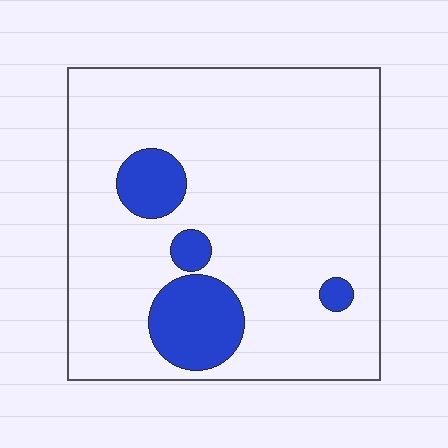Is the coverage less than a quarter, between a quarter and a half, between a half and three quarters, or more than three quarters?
Less than a quarter.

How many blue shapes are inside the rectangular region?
4.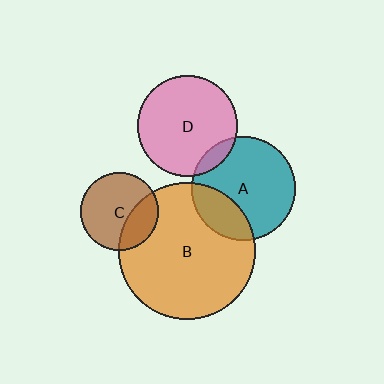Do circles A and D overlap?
Yes.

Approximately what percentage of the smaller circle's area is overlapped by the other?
Approximately 10%.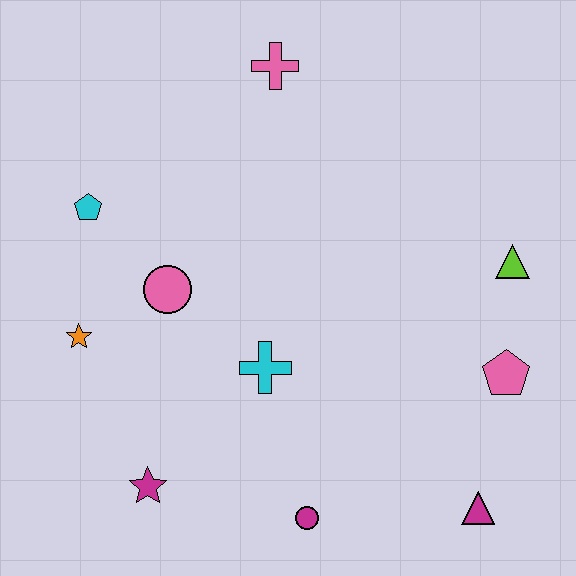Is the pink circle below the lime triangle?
Yes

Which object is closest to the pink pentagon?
The lime triangle is closest to the pink pentagon.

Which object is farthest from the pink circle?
The magenta triangle is farthest from the pink circle.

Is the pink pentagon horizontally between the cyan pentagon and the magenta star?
No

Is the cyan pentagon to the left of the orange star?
No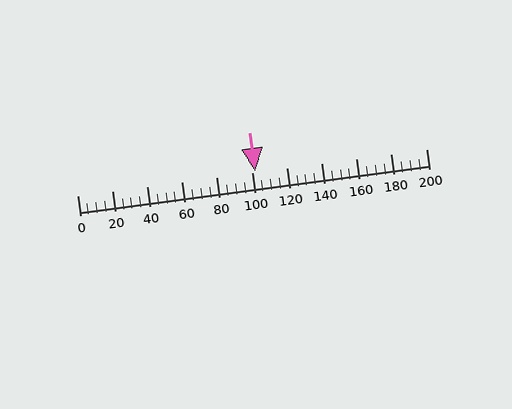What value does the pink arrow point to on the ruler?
The pink arrow points to approximately 102.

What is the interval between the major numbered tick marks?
The major tick marks are spaced 20 units apart.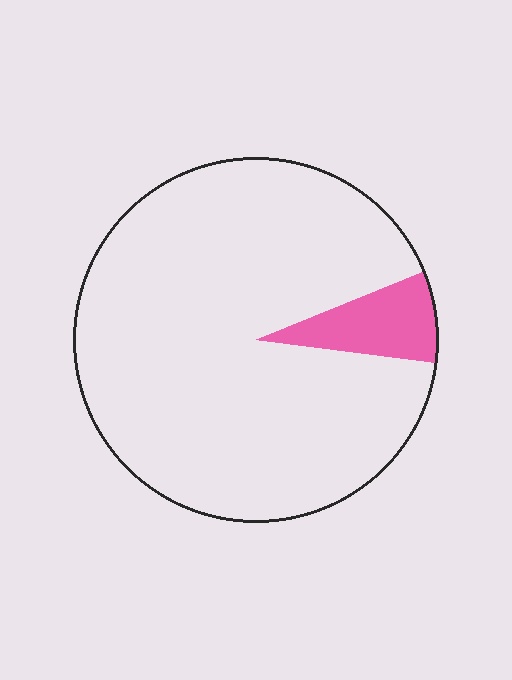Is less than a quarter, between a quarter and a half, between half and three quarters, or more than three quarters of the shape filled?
Less than a quarter.